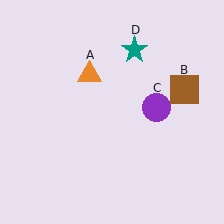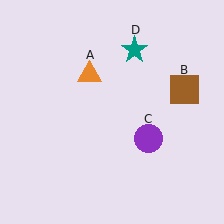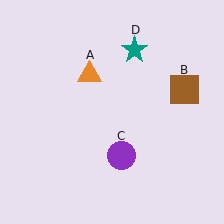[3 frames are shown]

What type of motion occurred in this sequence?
The purple circle (object C) rotated clockwise around the center of the scene.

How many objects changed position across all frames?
1 object changed position: purple circle (object C).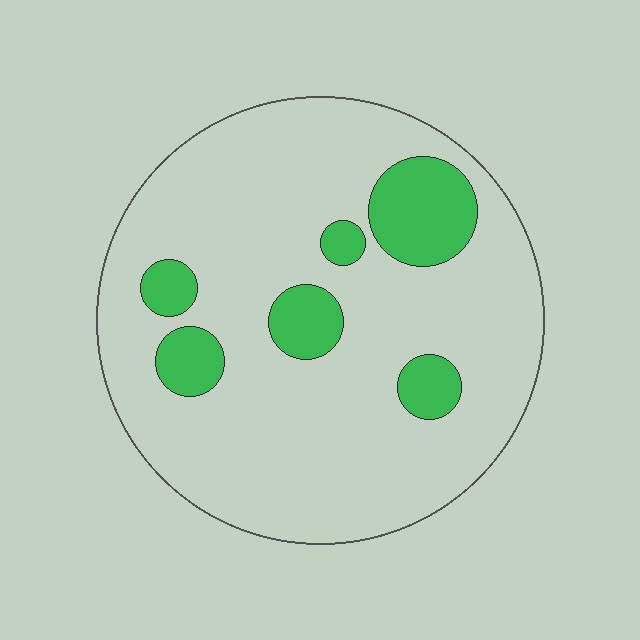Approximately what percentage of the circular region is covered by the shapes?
Approximately 15%.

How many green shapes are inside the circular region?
6.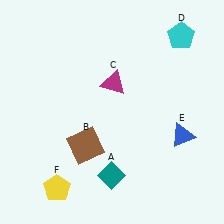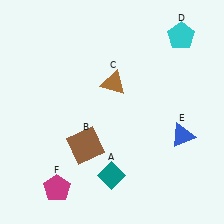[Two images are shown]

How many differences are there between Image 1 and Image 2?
There are 2 differences between the two images.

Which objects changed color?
C changed from magenta to brown. F changed from yellow to magenta.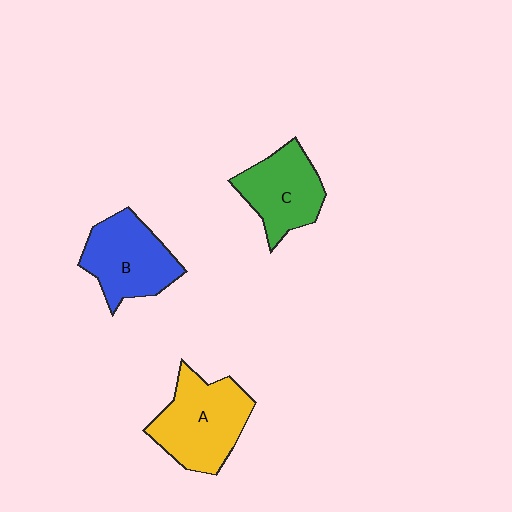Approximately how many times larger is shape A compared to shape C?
Approximately 1.3 times.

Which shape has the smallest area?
Shape C (green).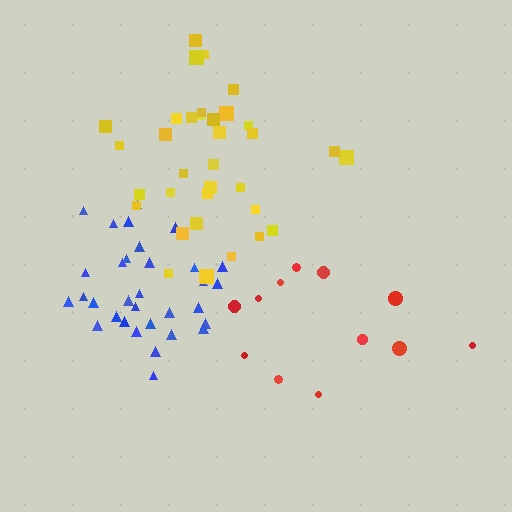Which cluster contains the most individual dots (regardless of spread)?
Yellow (34).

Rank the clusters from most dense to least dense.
blue, yellow, red.